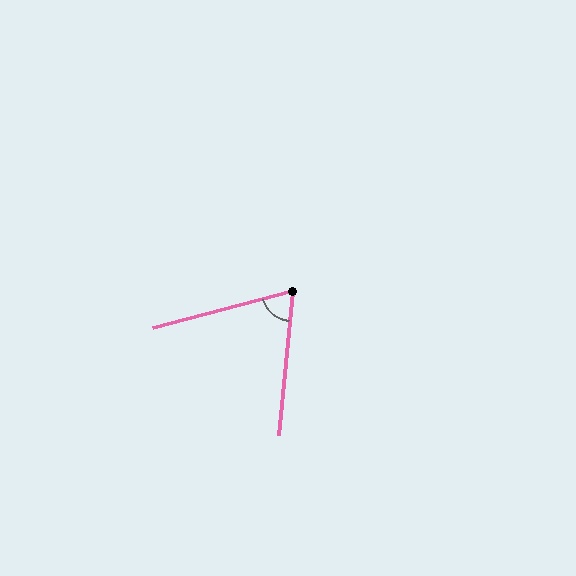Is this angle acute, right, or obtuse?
It is acute.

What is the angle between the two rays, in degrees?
Approximately 70 degrees.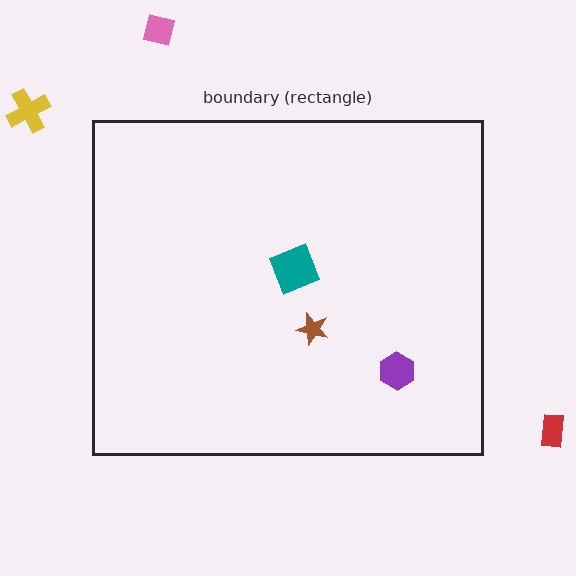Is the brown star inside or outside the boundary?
Inside.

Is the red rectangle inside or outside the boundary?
Outside.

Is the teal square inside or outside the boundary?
Inside.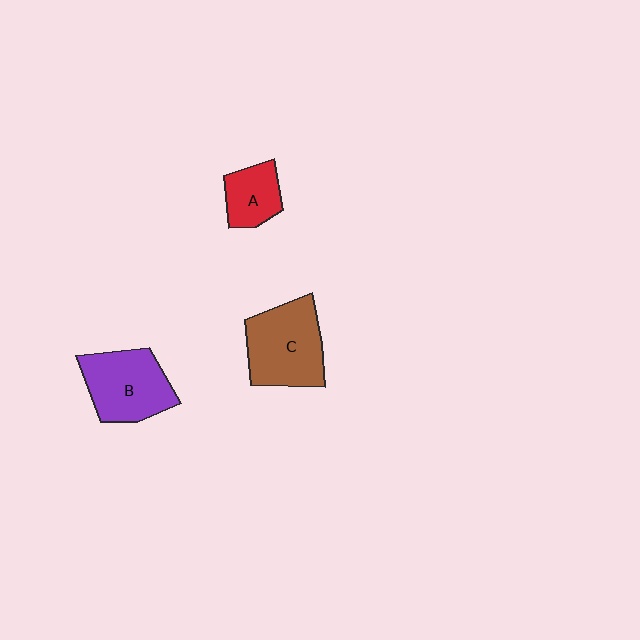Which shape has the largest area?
Shape C (brown).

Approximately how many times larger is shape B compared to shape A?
Approximately 1.7 times.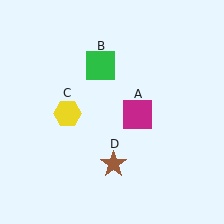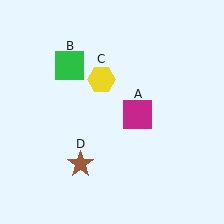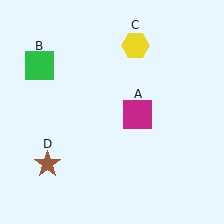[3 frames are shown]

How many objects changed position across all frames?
3 objects changed position: green square (object B), yellow hexagon (object C), brown star (object D).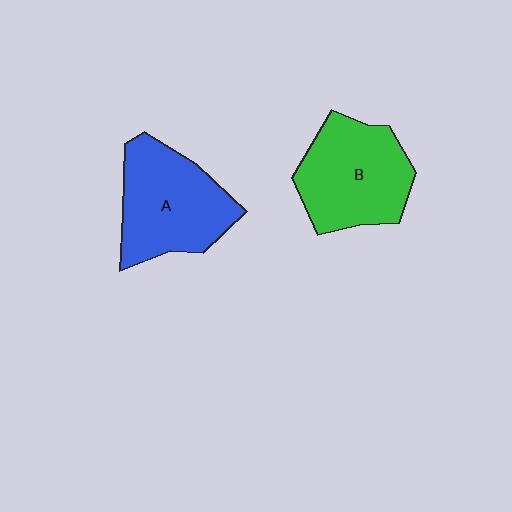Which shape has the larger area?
Shape A (blue).